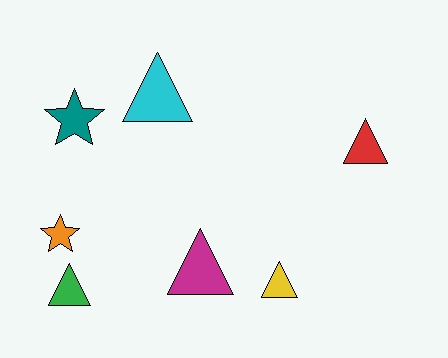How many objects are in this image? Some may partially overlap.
There are 7 objects.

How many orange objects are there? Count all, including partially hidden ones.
There is 1 orange object.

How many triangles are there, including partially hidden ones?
There are 5 triangles.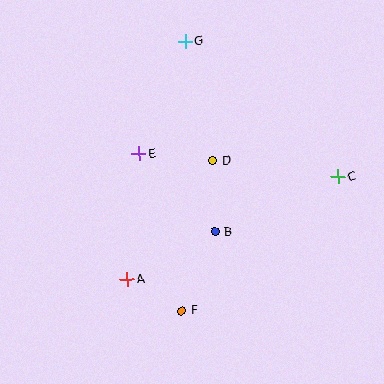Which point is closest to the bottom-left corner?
Point A is closest to the bottom-left corner.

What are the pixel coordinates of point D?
Point D is at (213, 161).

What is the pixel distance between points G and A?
The distance between G and A is 245 pixels.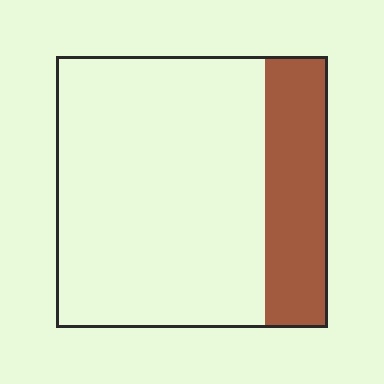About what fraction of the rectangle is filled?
About one quarter (1/4).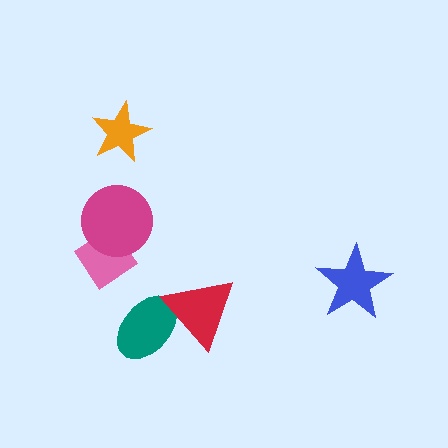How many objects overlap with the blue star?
0 objects overlap with the blue star.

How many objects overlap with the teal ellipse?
1 object overlaps with the teal ellipse.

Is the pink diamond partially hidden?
Yes, it is partially covered by another shape.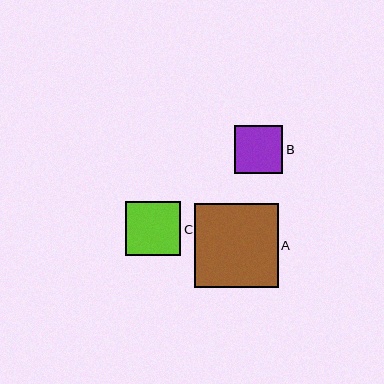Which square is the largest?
Square A is the largest with a size of approximately 84 pixels.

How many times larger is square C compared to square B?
Square C is approximately 1.1 times the size of square B.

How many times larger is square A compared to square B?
Square A is approximately 1.8 times the size of square B.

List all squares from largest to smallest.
From largest to smallest: A, C, B.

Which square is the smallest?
Square B is the smallest with a size of approximately 48 pixels.